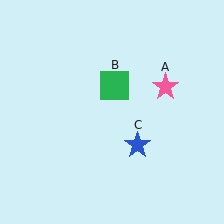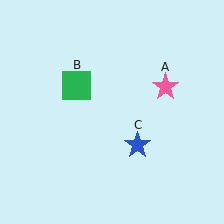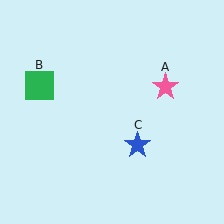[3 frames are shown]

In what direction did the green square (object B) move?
The green square (object B) moved left.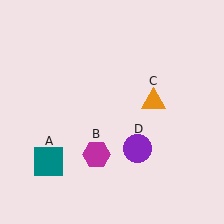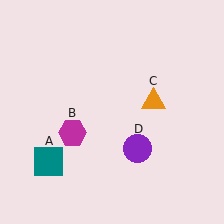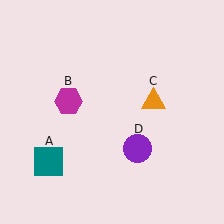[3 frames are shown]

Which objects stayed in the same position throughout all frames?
Teal square (object A) and orange triangle (object C) and purple circle (object D) remained stationary.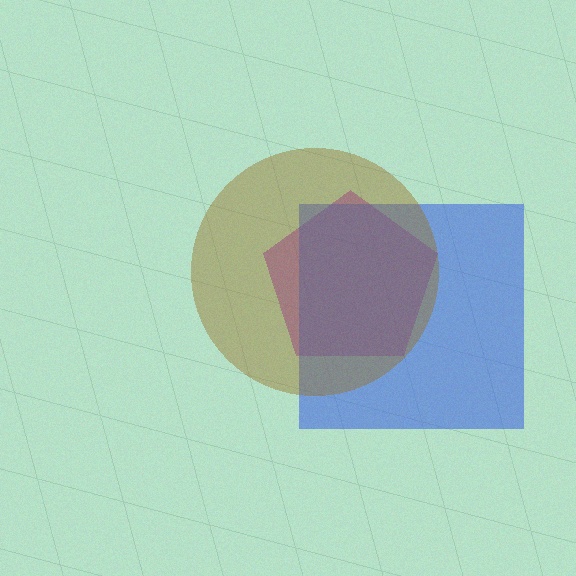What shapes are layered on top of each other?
The layered shapes are: a purple pentagon, a blue square, a brown circle.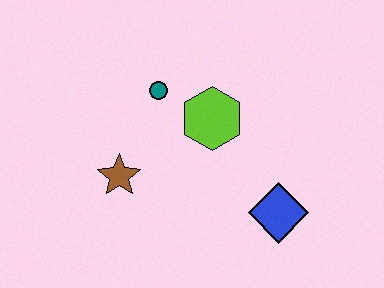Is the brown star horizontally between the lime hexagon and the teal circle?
No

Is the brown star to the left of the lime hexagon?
Yes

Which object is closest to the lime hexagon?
The teal circle is closest to the lime hexagon.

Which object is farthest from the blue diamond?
The teal circle is farthest from the blue diamond.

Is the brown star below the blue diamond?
No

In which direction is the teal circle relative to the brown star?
The teal circle is above the brown star.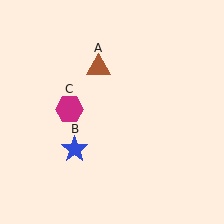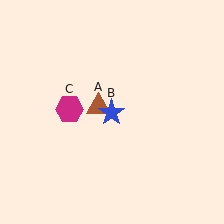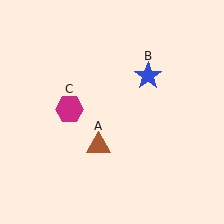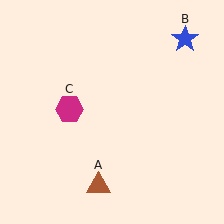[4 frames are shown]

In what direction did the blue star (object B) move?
The blue star (object B) moved up and to the right.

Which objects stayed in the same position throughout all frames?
Magenta hexagon (object C) remained stationary.